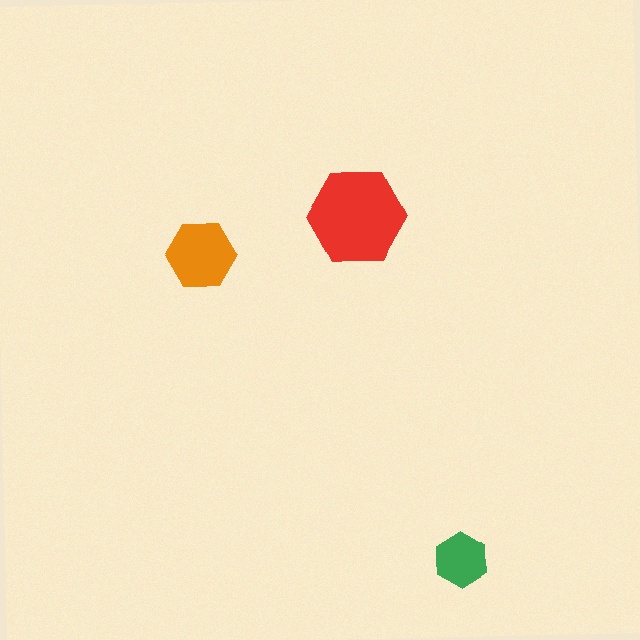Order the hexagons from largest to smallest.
the red one, the orange one, the green one.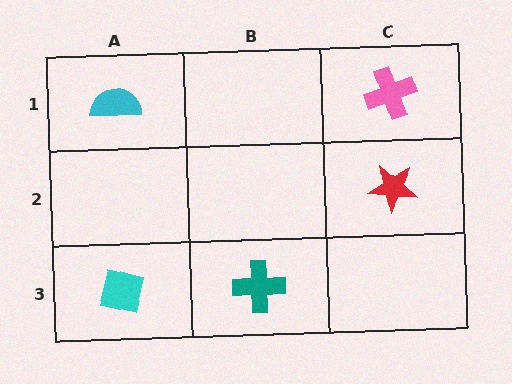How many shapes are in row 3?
2 shapes.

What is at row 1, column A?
A cyan semicircle.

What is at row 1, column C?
A pink cross.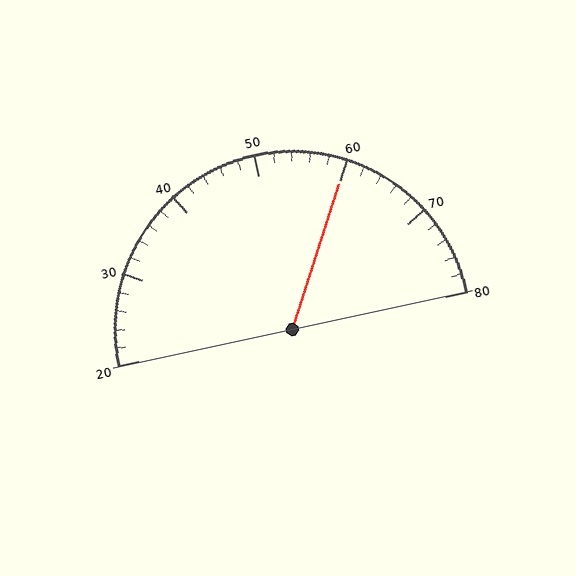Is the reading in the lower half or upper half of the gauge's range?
The reading is in the upper half of the range (20 to 80).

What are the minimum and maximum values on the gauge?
The gauge ranges from 20 to 80.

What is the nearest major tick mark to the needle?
The nearest major tick mark is 60.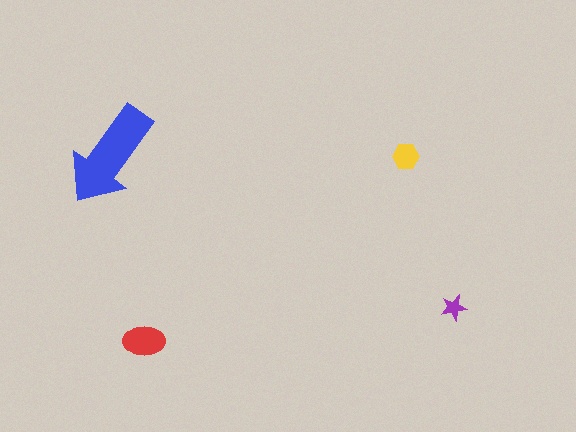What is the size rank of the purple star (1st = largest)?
4th.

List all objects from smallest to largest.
The purple star, the yellow hexagon, the red ellipse, the blue arrow.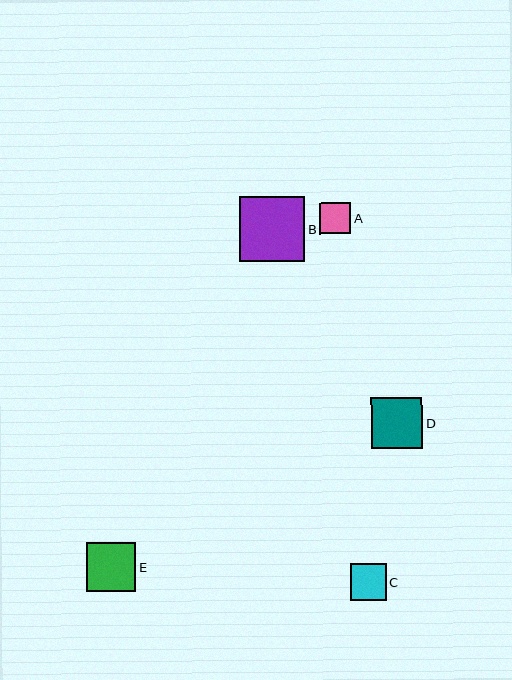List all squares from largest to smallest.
From largest to smallest: B, D, E, C, A.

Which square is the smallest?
Square A is the smallest with a size of approximately 31 pixels.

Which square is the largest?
Square B is the largest with a size of approximately 65 pixels.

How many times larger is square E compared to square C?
Square E is approximately 1.4 times the size of square C.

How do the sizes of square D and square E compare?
Square D and square E are approximately the same size.